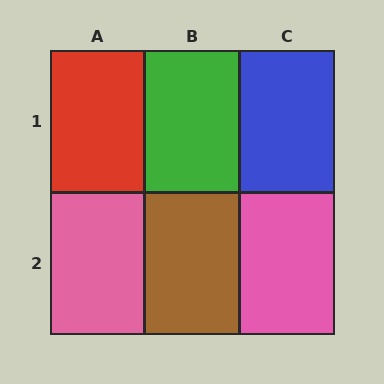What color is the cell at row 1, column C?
Blue.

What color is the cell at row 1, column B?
Green.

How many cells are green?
1 cell is green.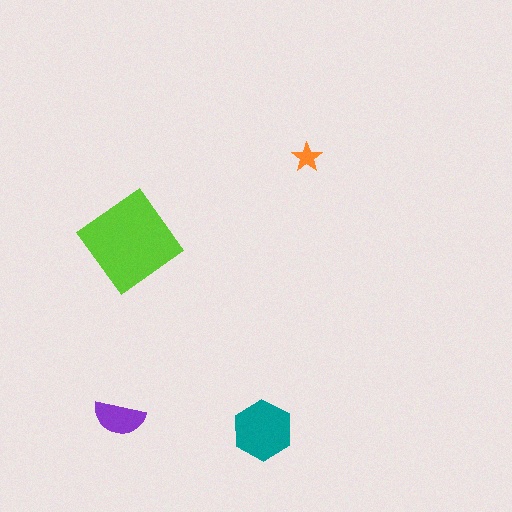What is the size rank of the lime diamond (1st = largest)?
1st.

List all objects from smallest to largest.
The orange star, the purple semicircle, the teal hexagon, the lime diamond.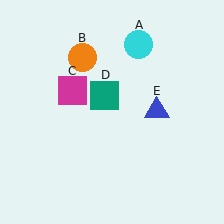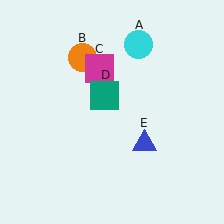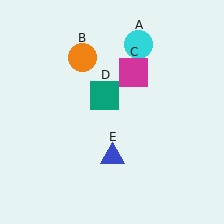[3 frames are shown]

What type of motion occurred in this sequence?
The magenta square (object C), blue triangle (object E) rotated clockwise around the center of the scene.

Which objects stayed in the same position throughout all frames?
Cyan circle (object A) and orange circle (object B) and teal square (object D) remained stationary.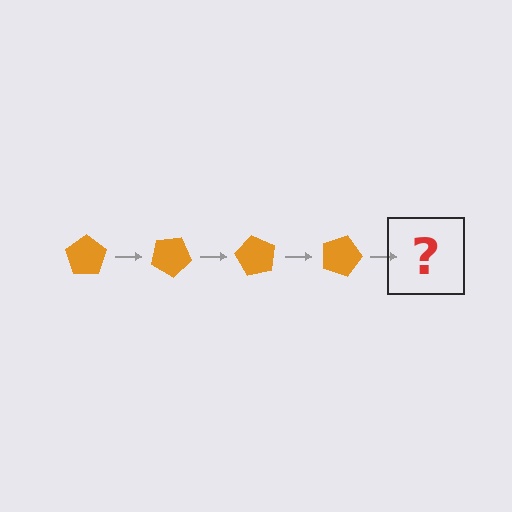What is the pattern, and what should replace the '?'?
The pattern is that the pentagon rotates 30 degrees each step. The '?' should be an orange pentagon rotated 120 degrees.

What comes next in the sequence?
The next element should be an orange pentagon rotated 120 degrees.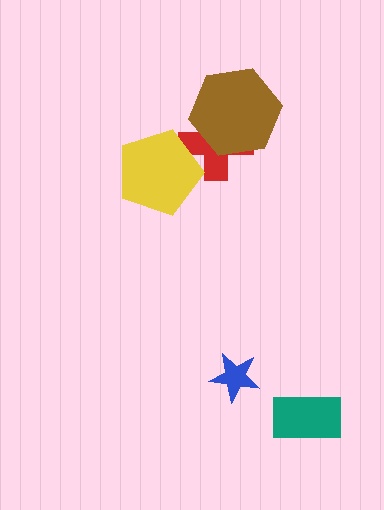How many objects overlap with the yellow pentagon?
1 object overlaps with the yellow pentagon.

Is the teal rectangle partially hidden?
No, no other shape covers it.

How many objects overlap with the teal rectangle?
0 objects overlap with the teal rectangle.